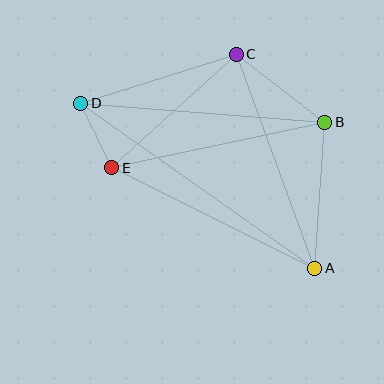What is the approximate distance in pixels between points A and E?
The distance between A and E is approximately 227 pixels.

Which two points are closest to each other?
Points D and E are closest to each other.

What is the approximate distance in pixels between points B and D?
The distance between B and D is approximately 245 pixels.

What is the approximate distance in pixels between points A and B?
The distance between A and B is approximately 146 pixels.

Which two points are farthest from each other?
Points A and D are farthest from each other.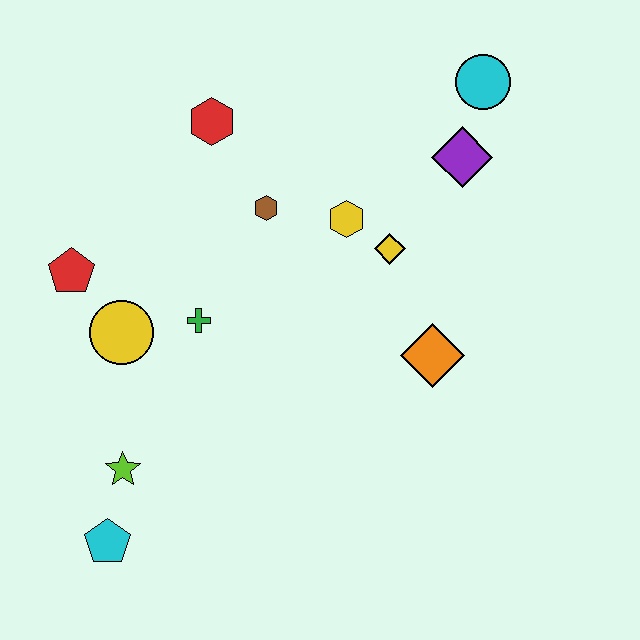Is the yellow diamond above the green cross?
Yes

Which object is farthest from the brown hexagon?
The cyan pentagon is farthest from the brown hexagon.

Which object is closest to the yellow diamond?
The yellow hexagon is closest to the yellow diamond.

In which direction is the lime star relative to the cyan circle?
The lime star is below the cyan circle.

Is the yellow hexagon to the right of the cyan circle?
No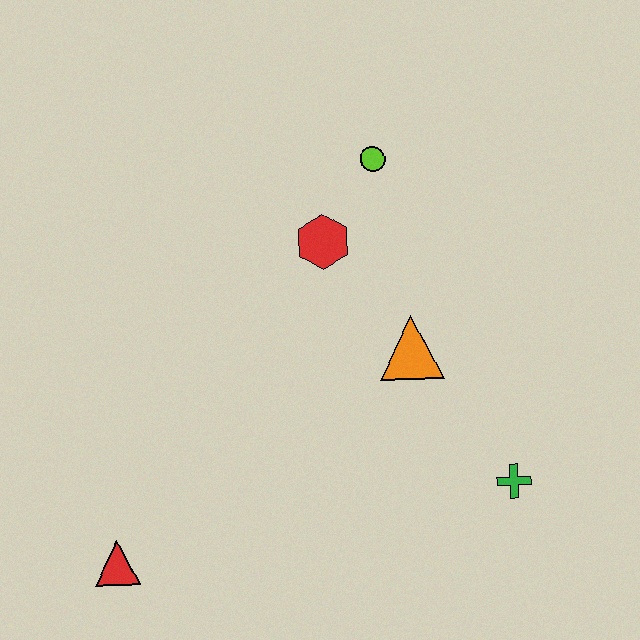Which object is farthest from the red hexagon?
The red triangle is farthest from the red hexagon.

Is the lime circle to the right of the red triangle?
Yes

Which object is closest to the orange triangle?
The red hexagon is closest to the orange triangle.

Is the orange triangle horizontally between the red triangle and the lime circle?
No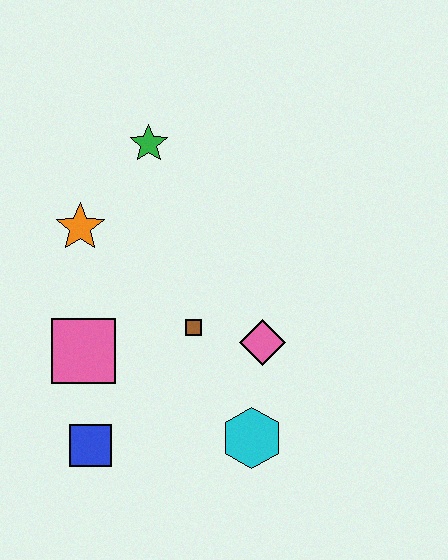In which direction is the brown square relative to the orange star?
The brown square is to the right of the orange star.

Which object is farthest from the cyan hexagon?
The green star is farthest from the cyan hexagon.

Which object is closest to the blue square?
The pink square is closest to the blue square.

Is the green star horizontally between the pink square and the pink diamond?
Yes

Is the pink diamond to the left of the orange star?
No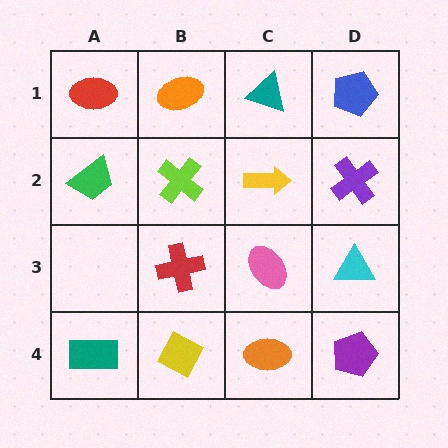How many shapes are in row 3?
3 shapes.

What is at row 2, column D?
A purple cross.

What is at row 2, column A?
A green trapezoid.